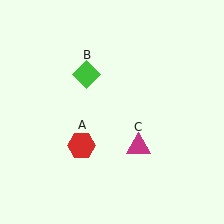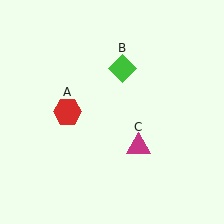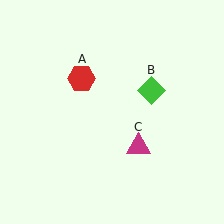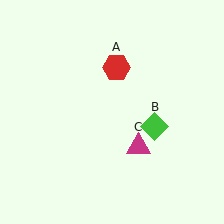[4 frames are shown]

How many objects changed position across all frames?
2 objects changed position: red hexagon (object A), green diamond (object B).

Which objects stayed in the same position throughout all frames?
Magenta triangle (object C) remained stationary.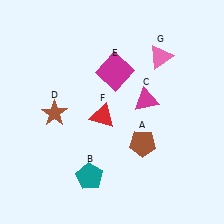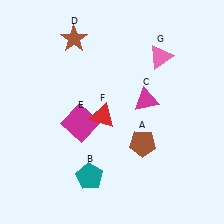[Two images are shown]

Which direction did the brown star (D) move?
The brown star (D) moved up.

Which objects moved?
The objects that moved are: the brown star (D), the magenta square (E).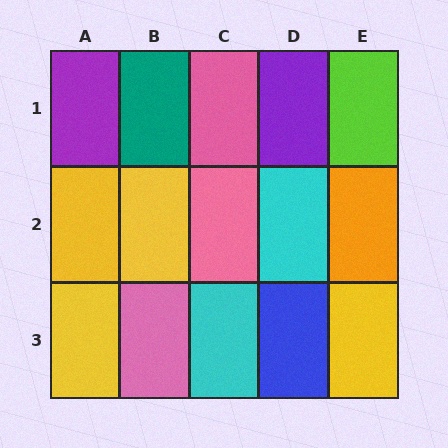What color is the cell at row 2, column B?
Yellow.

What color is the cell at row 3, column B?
Pink.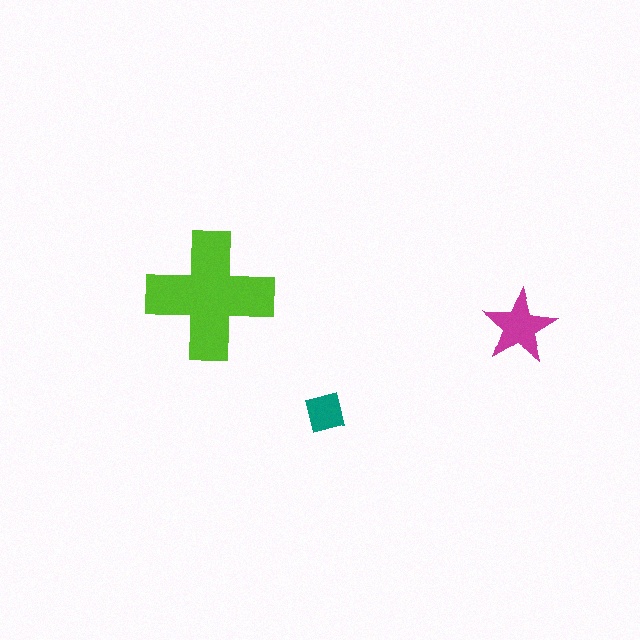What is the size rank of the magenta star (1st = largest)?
2nd.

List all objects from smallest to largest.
The teal square, the magenta star, the lime cross.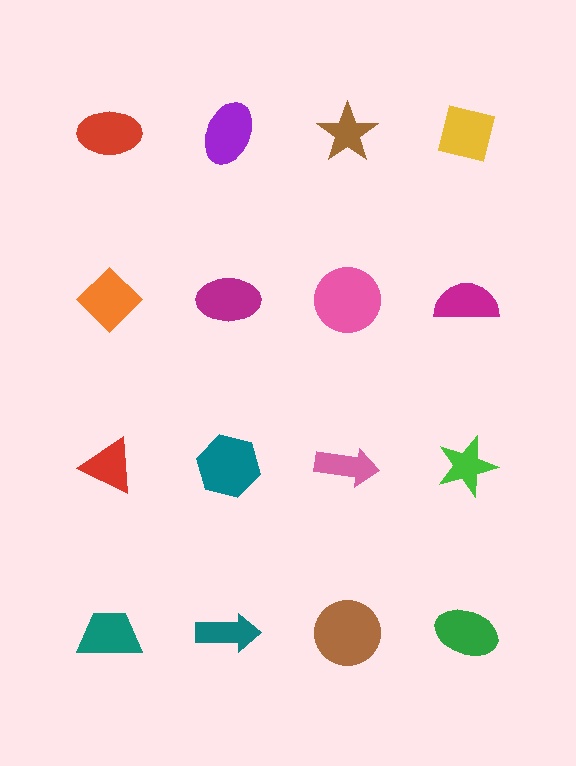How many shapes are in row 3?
4 shapes.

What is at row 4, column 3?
A brown circle.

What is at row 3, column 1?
A red triangle.